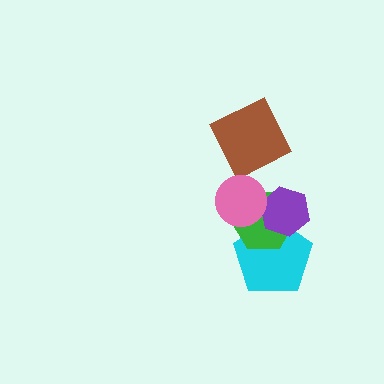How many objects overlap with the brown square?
0 objects overlap with the brown square.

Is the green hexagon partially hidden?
Yes, it is partially covered by another shape.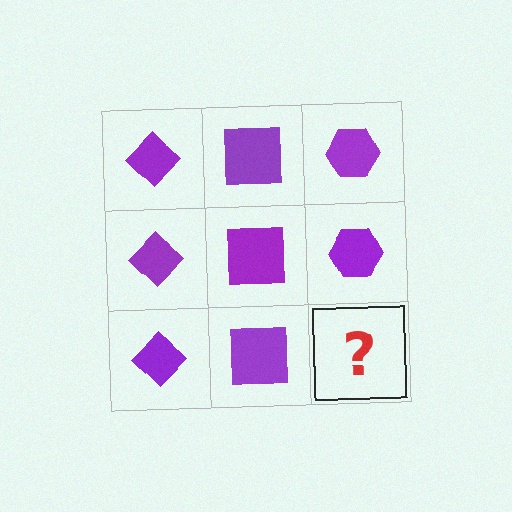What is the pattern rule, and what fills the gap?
The rule is that each column has a consistent shape. The gap should be filled with a purple hexagon.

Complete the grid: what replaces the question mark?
The question mark should be replaced with a purple hexagon.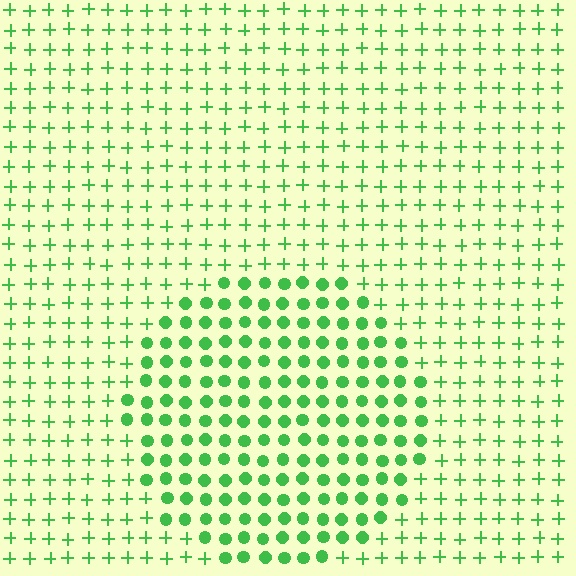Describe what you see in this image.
The image is filled with small green elements arranged in a uniform grid. A circle-shaped region contains circles, while the surrounding area contains plus signs. The boundary is defined purely by the change in element shape.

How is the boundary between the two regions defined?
The boundary is defined by a change in element shape: circles inside vs. plus signs outside. All elements share the same color and spacing.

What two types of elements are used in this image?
The image uses circles inside the circle region and plus signs outside it.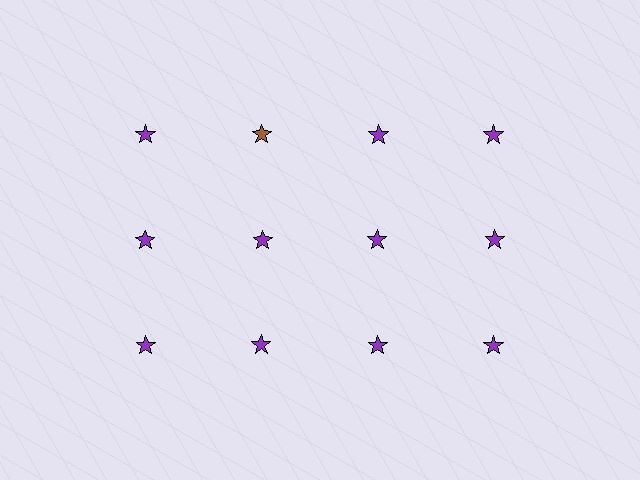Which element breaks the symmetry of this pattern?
The brown star in the top row, second from left column breaks the symmetry. All other shapes are purple stars.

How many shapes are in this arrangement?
There are 12 shapes arranged in a grid pattern.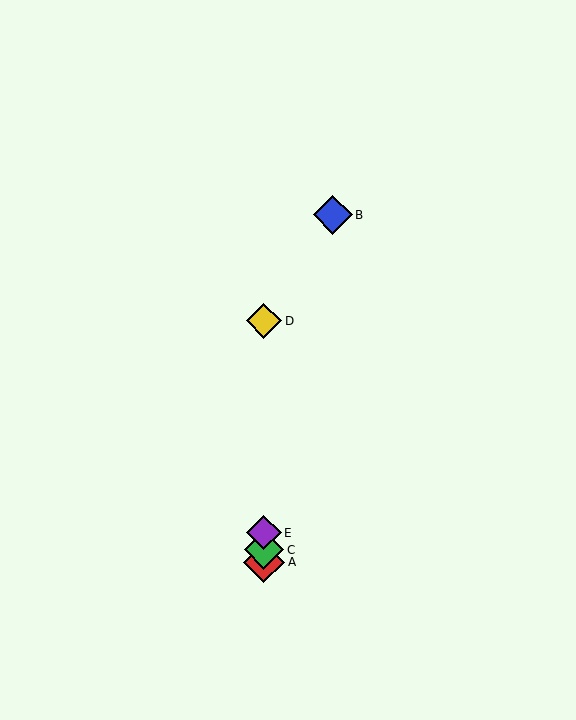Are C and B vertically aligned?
No, C is at x≈264 and B is at x≈333.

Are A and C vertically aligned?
Yes, both are at x≈264.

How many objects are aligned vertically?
4 objects (A, C, D, E) are aligned vertically.